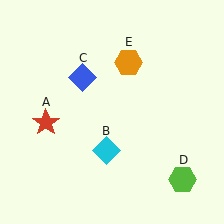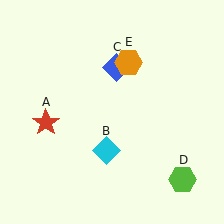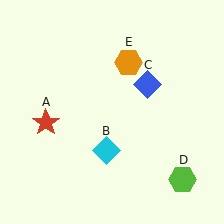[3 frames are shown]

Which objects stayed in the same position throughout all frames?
Red star (object A) and cyan diamond (object B) and lime hexagon (object D) and orange hexagon (object E) remained stationary.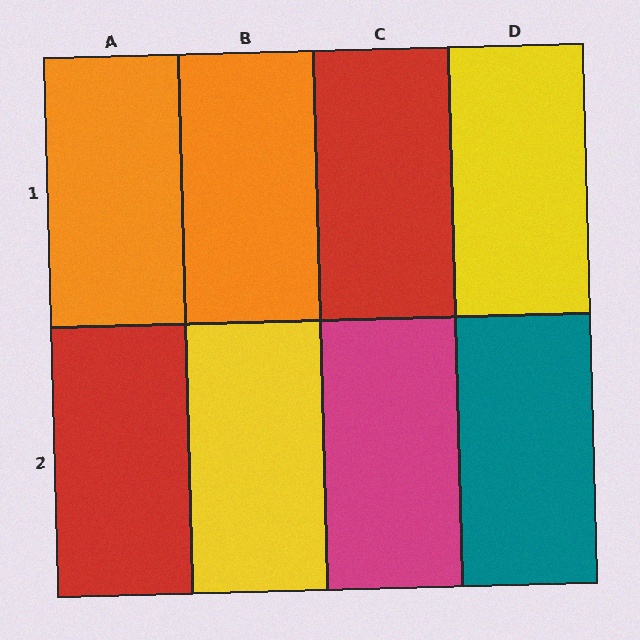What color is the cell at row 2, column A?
Red.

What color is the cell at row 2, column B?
Yellow.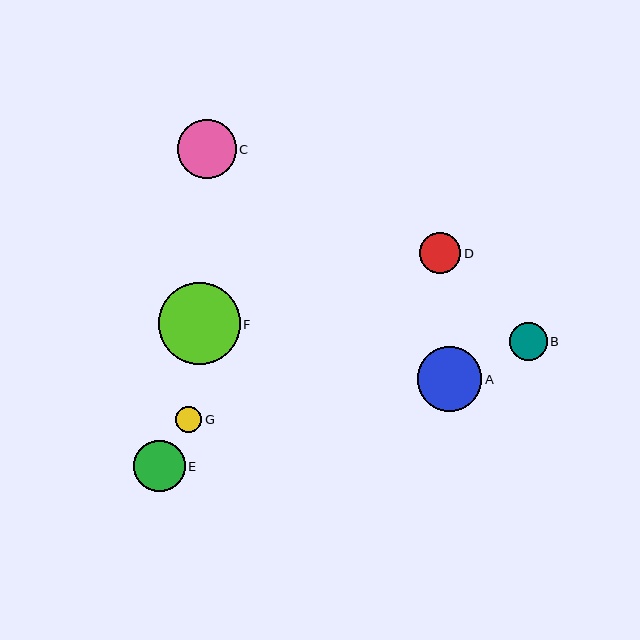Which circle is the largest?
Circle F is the largest with a size of approximately 82 pixels.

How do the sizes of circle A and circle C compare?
Circle A and circle C are approximately the same size.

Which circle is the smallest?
Circle G is the smallest with a size of approximately 26 pixels.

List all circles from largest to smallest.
From largest to smallest: F, A, C, E, D, B, G.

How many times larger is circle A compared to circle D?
Circle A is approximately 1.6 times the size of circle D.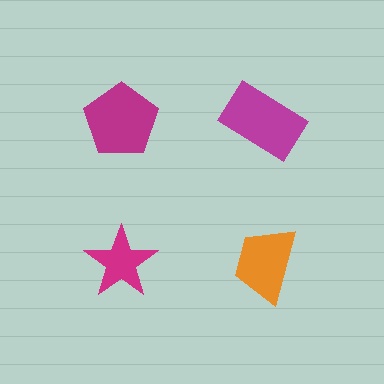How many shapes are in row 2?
2 shapes.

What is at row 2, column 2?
An orange trapezoid.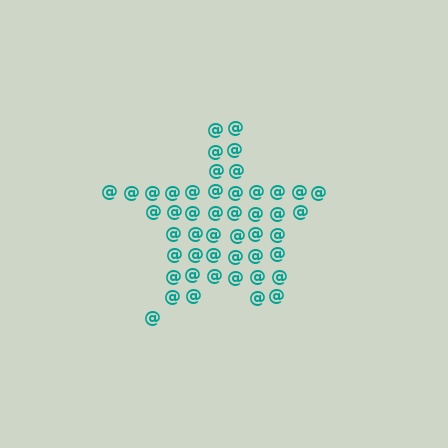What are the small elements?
The small elements are at signs.